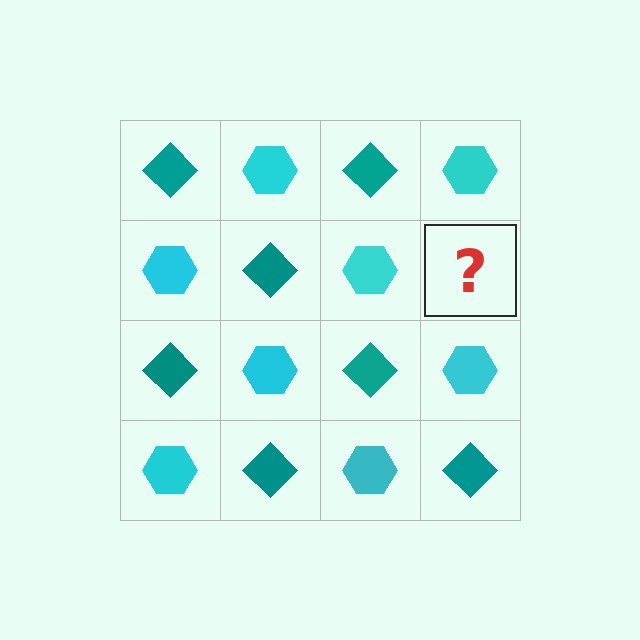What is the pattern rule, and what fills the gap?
The rule is that it alternates teal diamond and cyan hexagon in a checkerboard pattern. The gap should be filled with a teal diamond.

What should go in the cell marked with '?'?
The missing cell should contain a teal diamond.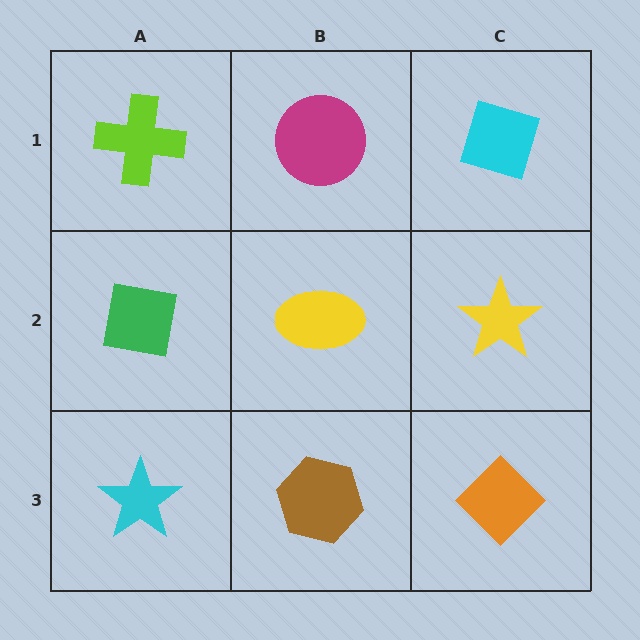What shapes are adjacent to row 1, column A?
A green square (row 2, column A), a magenta circle (row 1, column B).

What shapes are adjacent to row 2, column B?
A magenta circle (row 1, column B), a brown hexagon (row 3, column B), a green square (row 2, column A), a yellow star (row 2, column C).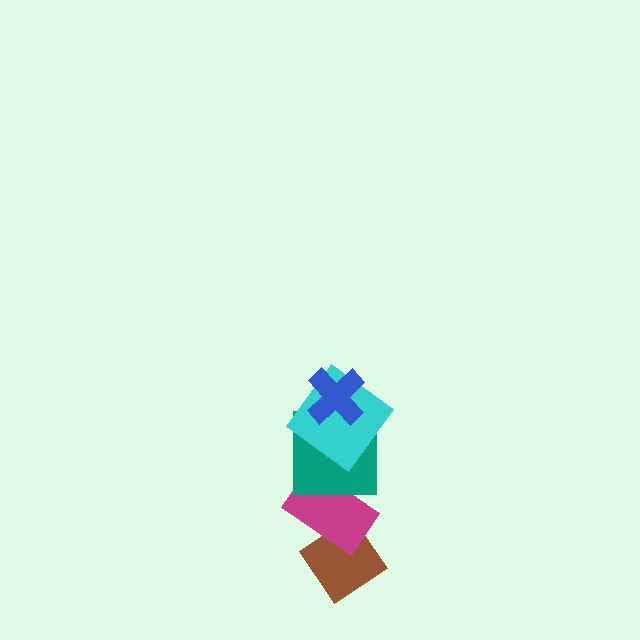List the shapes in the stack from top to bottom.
From top to bottom: the blue cross, the cyan diamond, the teal square, the magenta rectangle, the brown diamond.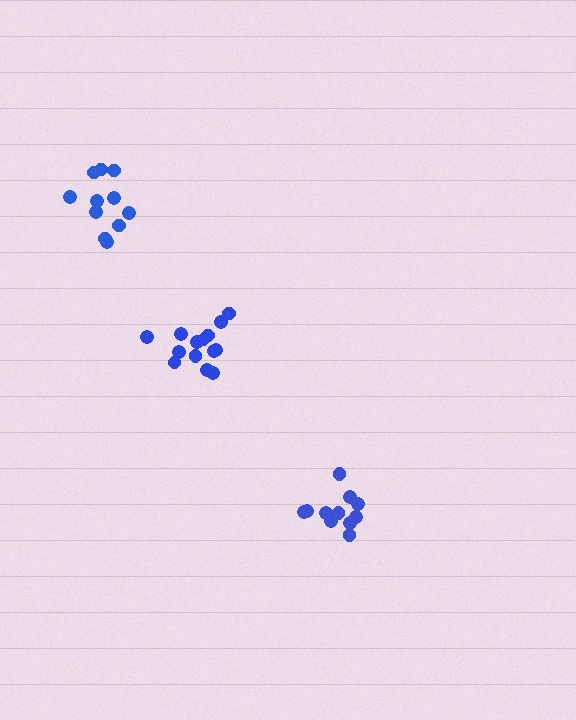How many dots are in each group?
Group 1: 11 dots, Group 2: 14 dots, Group 3: 11 dots (36 total).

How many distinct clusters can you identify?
There are 3 distinct clusters.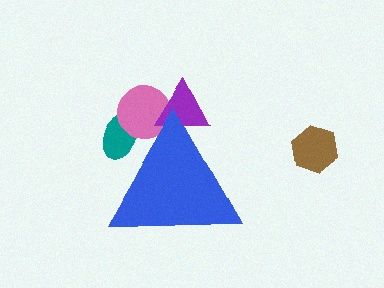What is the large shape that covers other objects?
A blue triangle.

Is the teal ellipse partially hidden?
Yes, the teal ellipse is partially hidden behind the blue triangle.